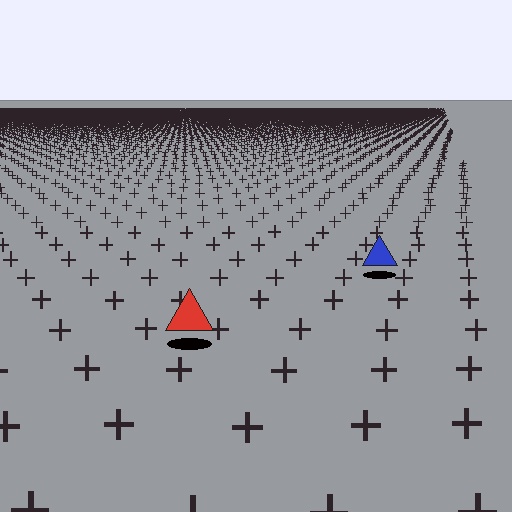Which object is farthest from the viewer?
The blue triangle is farthest from the viewer. It appears smaller and the ground texture around it is denser.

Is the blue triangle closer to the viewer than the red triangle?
No. The red triangle is closer — you can tell from the texture gradient: the ground texture is coarser near it.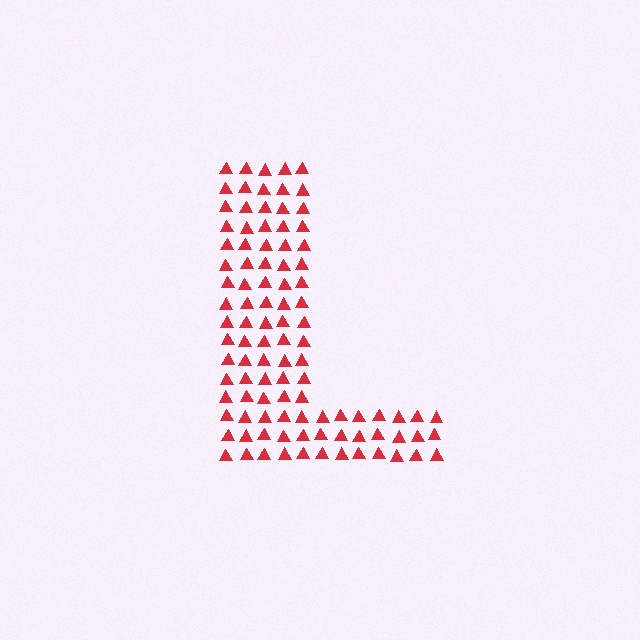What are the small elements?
The small elements are triangles.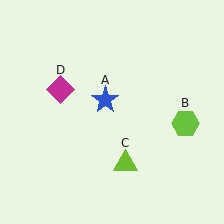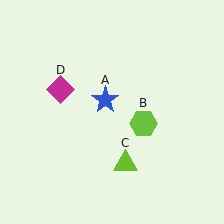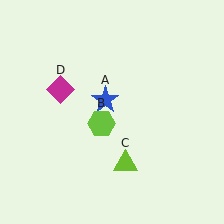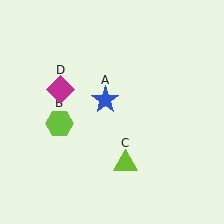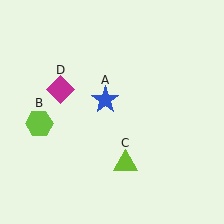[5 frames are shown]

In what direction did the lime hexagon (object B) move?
The lime hexagon (object B) moved left.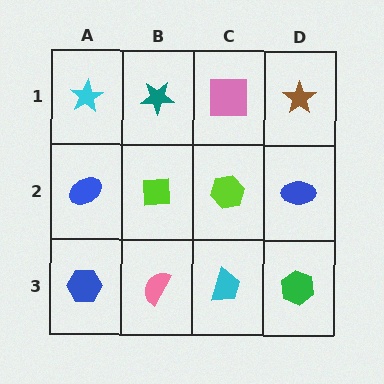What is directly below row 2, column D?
A green hexagon.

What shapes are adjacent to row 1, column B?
A lime square (row 2, column B), a cyan star (row 1, column A), a pink square (row 1, column C).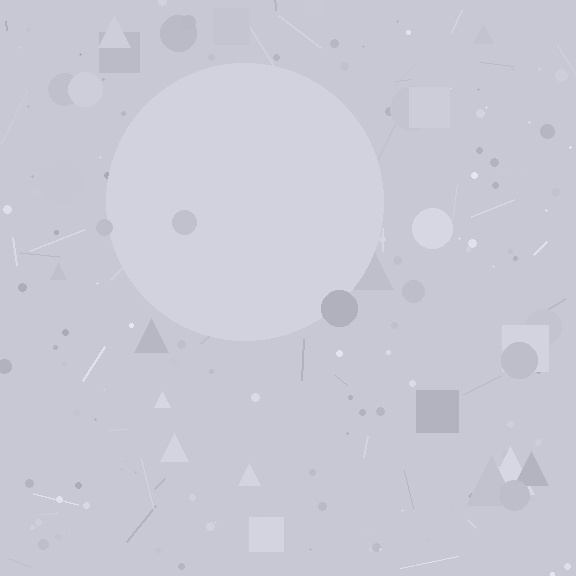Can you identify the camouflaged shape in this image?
The camouflaged shape is a circle.